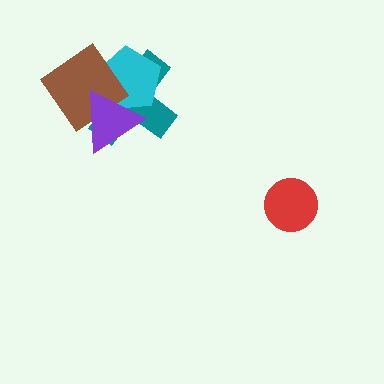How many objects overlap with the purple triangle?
3 objects overlap with the purple triangle.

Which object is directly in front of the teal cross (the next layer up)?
The cyan pentagon is directly in front of the teal cross.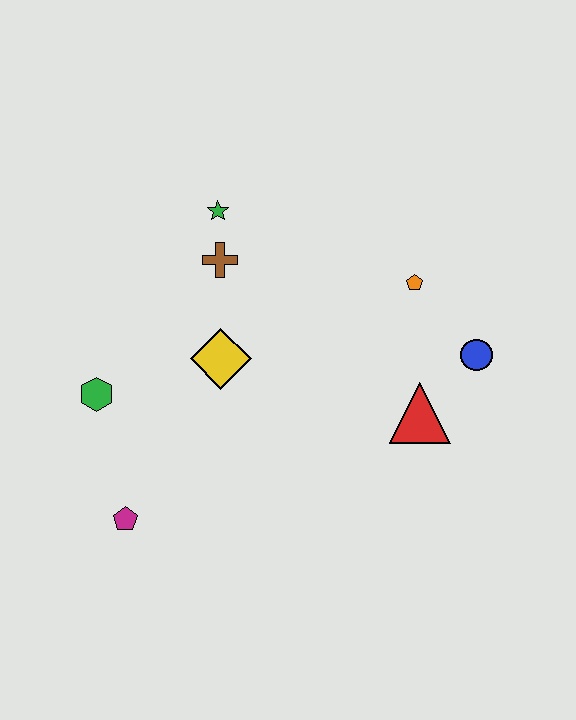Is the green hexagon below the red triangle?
No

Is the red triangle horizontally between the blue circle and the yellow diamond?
Yes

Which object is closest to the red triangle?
The blue circle is closest to the red triangle.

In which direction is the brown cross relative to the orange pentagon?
The brown cross is to the left of the orange pentagon.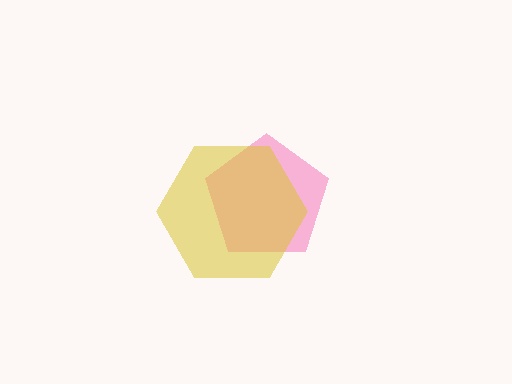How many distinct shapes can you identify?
There are 2 distinct shapes: a pink pentagon, a yellow hexagon.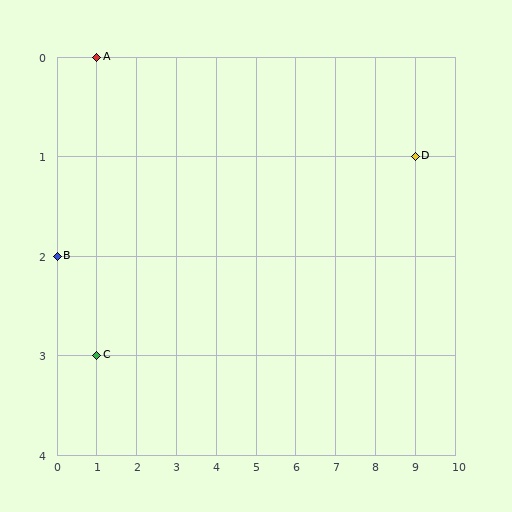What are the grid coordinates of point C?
Point C is at grid coordinates (1, 3).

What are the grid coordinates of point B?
Point B is at grid coordinates (0, 2).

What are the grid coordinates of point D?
Point D is at grid coordinates (9, 1).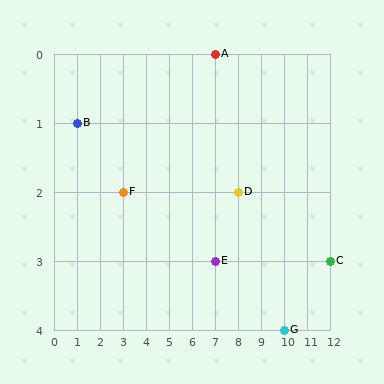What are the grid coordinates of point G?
Point G is at grid coordinates (10, 4).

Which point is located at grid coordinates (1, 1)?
Point B is at (1, 1).